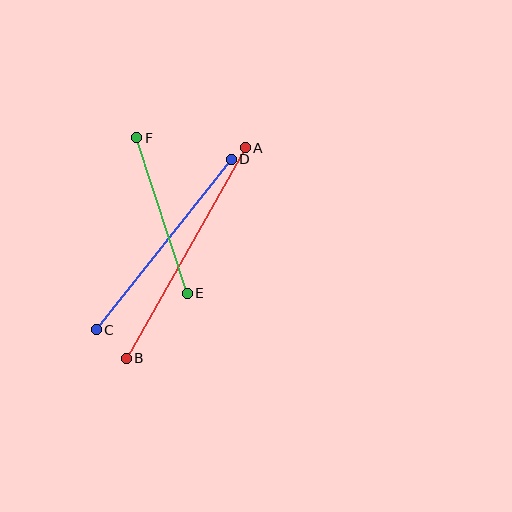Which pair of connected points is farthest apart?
Points A and B are farthest apart.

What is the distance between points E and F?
The distance is approximately 163 pixels.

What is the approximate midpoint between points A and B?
The midpoint is at approximately (186, 253) pixels.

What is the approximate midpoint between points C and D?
The midpoint is at approximately (164, 244) pixels.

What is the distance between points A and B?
The distance is approximately 242 pixels.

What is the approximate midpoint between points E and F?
The midpoint is at approximately (162, 215) pixels.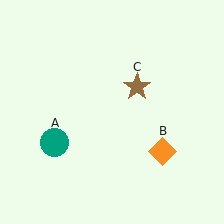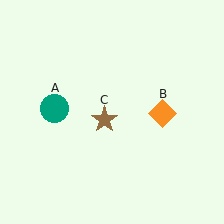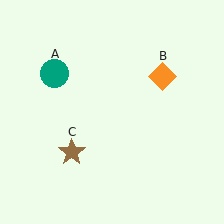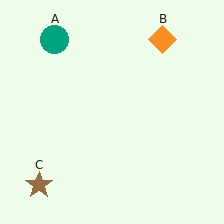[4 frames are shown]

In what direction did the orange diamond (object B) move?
The orange diamond (object B) moved up.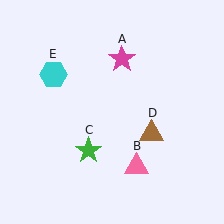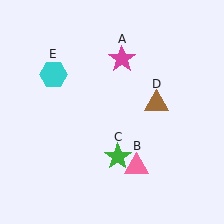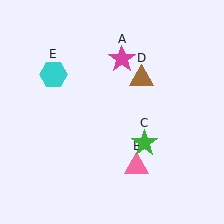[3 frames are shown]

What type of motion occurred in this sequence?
The green star (object C), brown triangle (object D) rotated counterclockwise around the center of the scene.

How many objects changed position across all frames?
2 objects changed position: green star (object C), brown triangle (object D).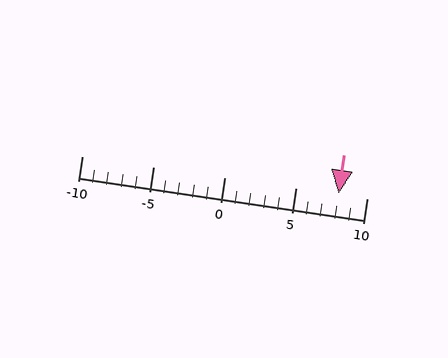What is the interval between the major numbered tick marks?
The major tick marks are spaced 5 units apart.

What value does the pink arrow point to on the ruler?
The pink arrow points to approximately 8.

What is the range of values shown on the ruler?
The ruler shows values from -10 to 10.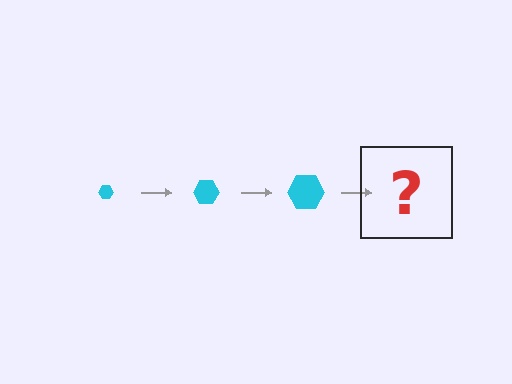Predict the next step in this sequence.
The next step is a cyan hexagon, larger than the previous one.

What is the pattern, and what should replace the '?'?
The pattern is that the hexagon gets progressively larger each step. The '?' should be a cyan hexagon, larger than the previous one.